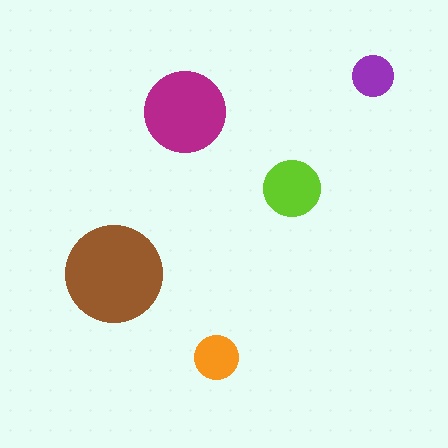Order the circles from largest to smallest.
the brown one, the magenta one, the lime one, the orange one, the purple one.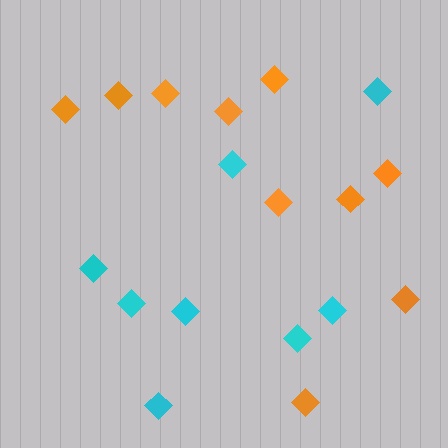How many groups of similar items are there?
There are 2 groups: one group of orange diamonds (10) and one group of cyan diamonds (8).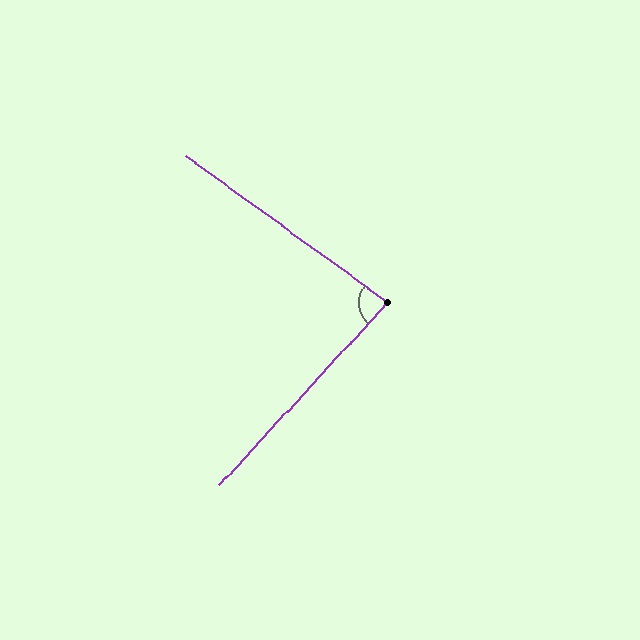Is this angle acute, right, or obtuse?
It is acute.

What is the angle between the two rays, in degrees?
Approximately 83 degrees.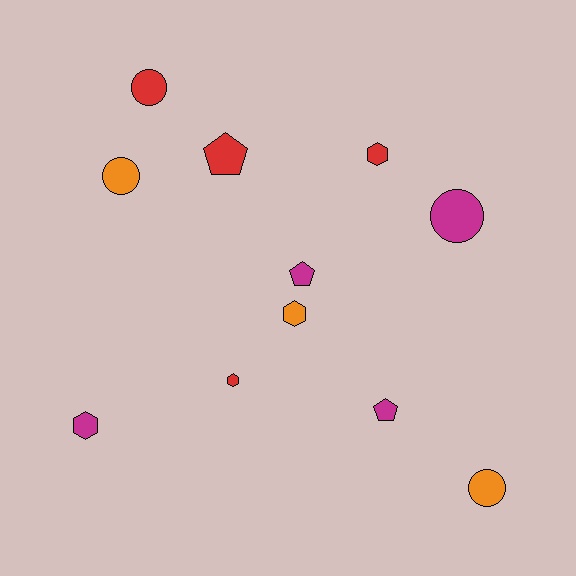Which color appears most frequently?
Magenta, with 4 objects.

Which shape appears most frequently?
Hexagon, with 4 objects.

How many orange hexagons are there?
There is 1 orange hexagon.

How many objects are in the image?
There are 11 objects.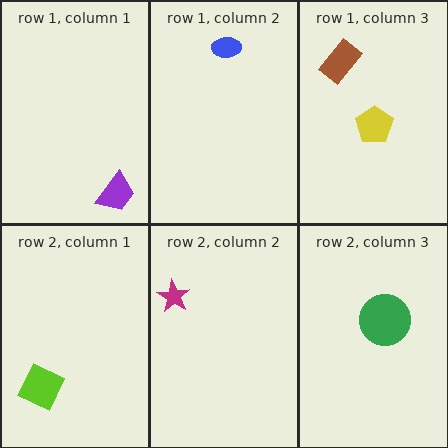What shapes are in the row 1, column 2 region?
The blue ellipse.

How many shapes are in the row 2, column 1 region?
1.